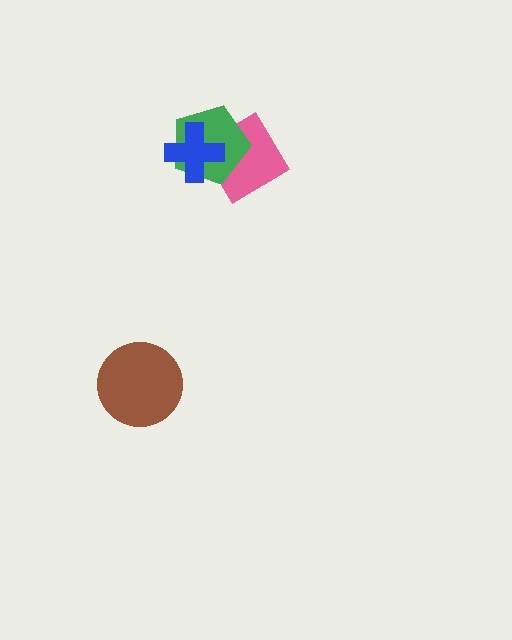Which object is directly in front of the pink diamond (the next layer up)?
The green pentagon is directly in front of the pink diamond.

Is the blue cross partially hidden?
No, no other shape covers it.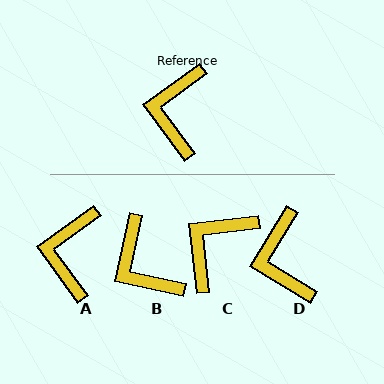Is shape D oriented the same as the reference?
No, it is off by about 23 degrees.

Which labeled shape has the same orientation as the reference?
A.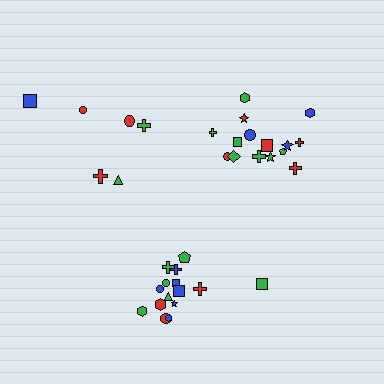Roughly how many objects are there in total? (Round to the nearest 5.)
Roughly 35 objects in total.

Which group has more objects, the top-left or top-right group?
The top-right group.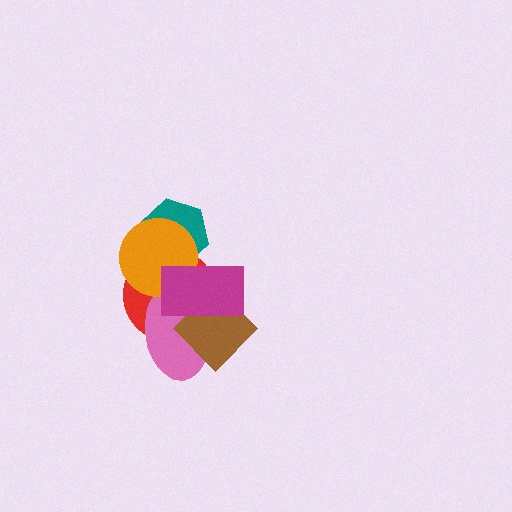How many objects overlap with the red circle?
5 objects overlap with the red circle.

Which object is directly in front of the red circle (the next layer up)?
The pink ellipse is directly in front of the red circle.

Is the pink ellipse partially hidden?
Yes, it is partially covered by another shape.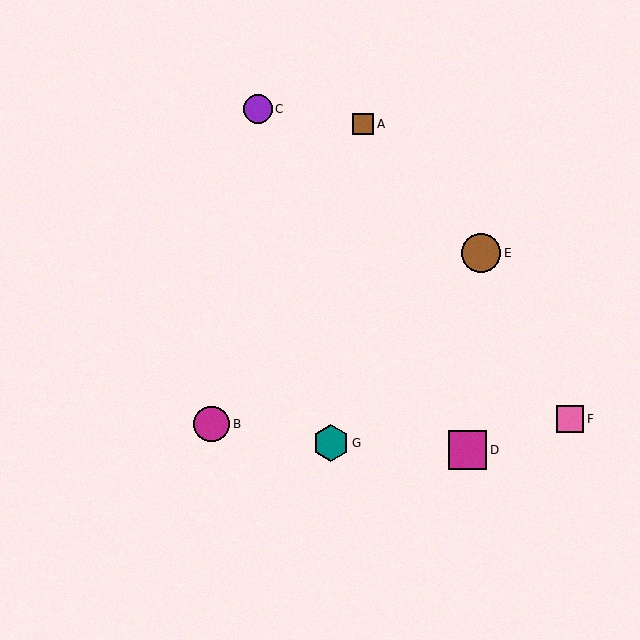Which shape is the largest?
The brown circle (labeled E) is the largest.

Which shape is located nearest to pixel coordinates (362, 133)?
The brown square (labeled A) at (363, 124) is nearest to that location.